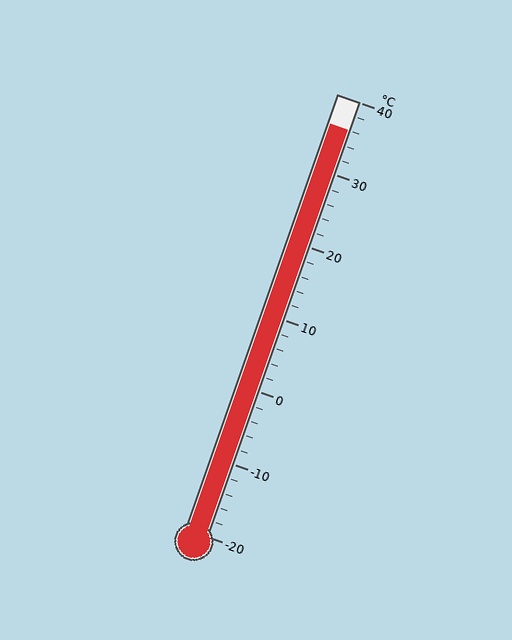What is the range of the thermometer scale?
The thermometer scale ranges from -20°C to 40°C.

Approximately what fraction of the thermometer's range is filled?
The thermometer is filled to approximately 95% of its range.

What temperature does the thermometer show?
The thermometer shows approximately 36°C.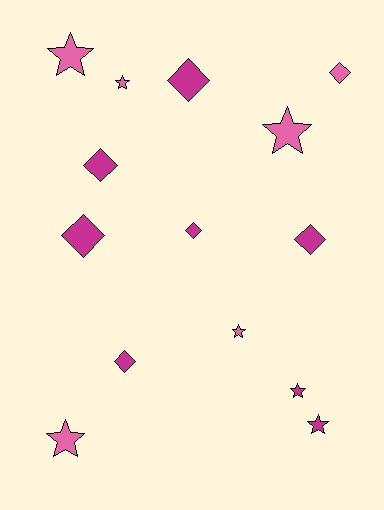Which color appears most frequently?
Magenta, with 8 objects.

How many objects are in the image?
There are 14 objects.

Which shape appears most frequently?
Diamond, with 7 objects.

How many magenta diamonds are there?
There are 6 magenta diamonds.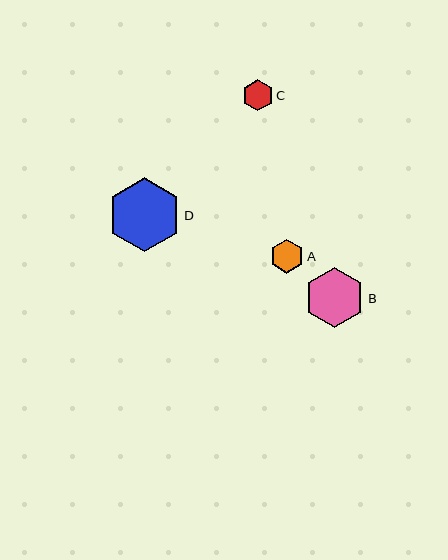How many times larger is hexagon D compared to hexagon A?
Hexagon D is approximately 2.2 times the size of hexagon A.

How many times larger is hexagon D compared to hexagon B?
Hexagon D is approximately 1.2 times the size of hexagon B.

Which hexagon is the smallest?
Hexagon C is the smallest with a size of approximately 31 pixels.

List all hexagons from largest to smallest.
From largest to smallest: D, B, A, C.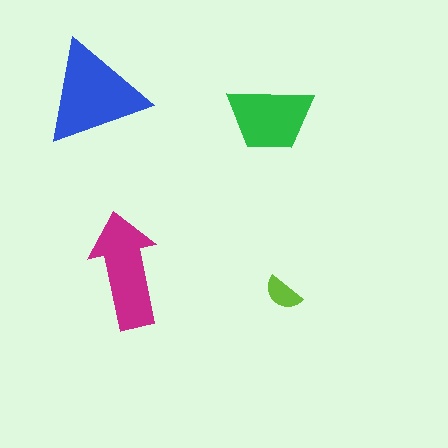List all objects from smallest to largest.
The lime semicircle, the green trapezoid, the magenta arrow, the blue triangle.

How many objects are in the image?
There are 4 objects in the image.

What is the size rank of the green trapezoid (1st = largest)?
3rd.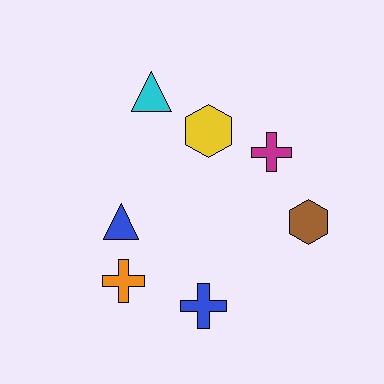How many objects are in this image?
There are 7 objects.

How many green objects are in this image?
There are no green objects.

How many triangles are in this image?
There are 2 triangles.